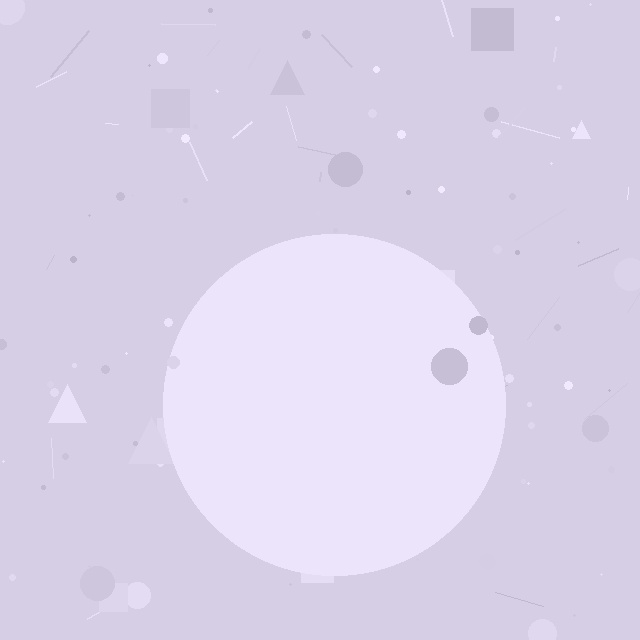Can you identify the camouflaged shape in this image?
The camouflaged shape is a circle.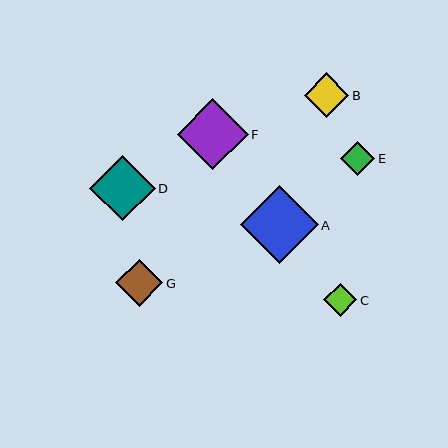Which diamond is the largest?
Diamond A is the largest with a size of approximately 78 pixels.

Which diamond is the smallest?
Diamond C is the smallest with a size of approximately 33 pixels.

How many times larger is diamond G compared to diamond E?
Diamond G is approximately 1.4 times the size of diamond E.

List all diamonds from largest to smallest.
From largest to smallest: A, F, D, G, B, E, C.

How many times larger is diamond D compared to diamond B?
Diamond D is approximately 1.5 times the size of diamond B.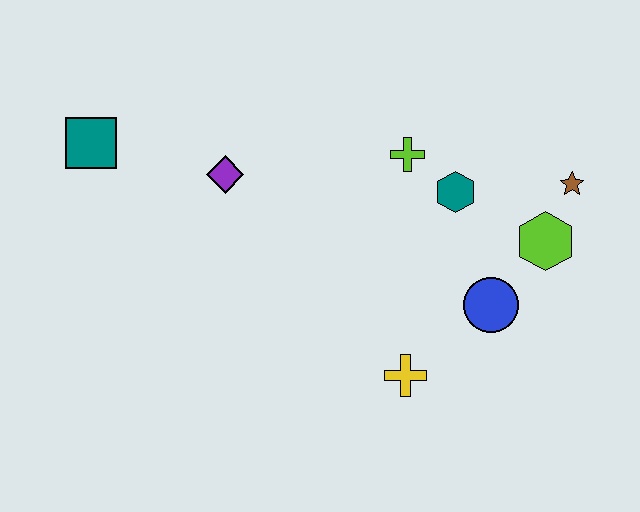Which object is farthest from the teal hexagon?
The teal square is farthest from the teal hexagon.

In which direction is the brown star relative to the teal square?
The brown star is to the right of the teal square.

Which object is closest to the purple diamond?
The teal square is closest to the purple diamond.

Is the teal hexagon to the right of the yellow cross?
Yes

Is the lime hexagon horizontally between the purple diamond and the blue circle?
No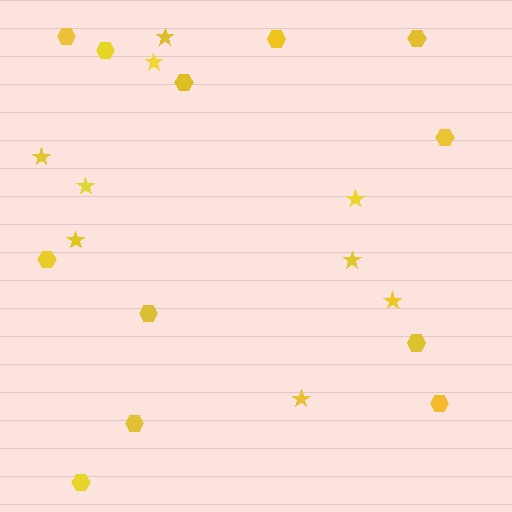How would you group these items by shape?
There are 2 groups: one group of hexagons (12) and one group of stars (9).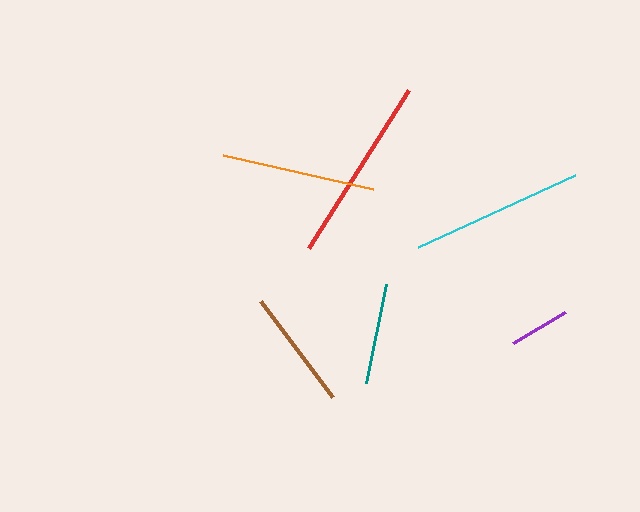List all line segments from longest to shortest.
From longest to shortest: red, cyan, orange, brown, teal, purple.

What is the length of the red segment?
The red segment is approximately 187 pixels long.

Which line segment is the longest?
The red line is the longest at approximately 187 pixels.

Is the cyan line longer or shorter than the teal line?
The cyan line is longer than the teal line.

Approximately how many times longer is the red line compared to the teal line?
The red line is approximately 1.8 times the length of the teal line.